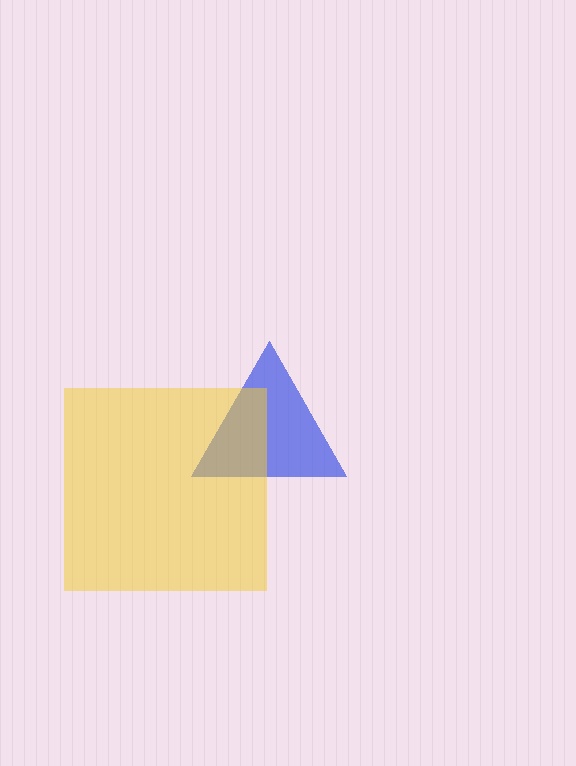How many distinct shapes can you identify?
There are 2 distinct shapes: a blue triangle, a yellow square.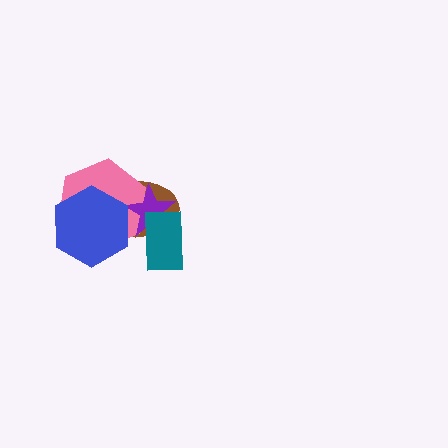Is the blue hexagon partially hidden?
No, no other shape covers it.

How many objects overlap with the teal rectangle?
2 objects overlap with the teal rectangle.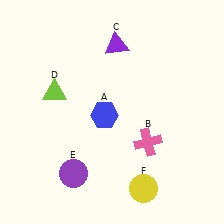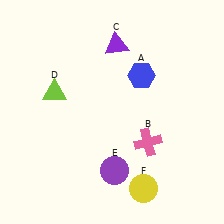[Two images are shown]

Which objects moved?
The objects that moved are: the blue hexagon (A), the purple circle (E).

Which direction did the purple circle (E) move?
The purple circle (E) moved right.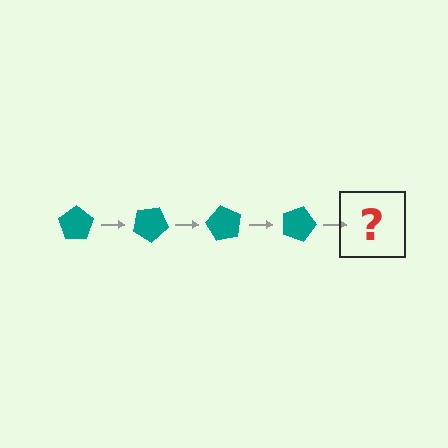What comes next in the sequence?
The next element should be a teal pentagon rotated 120 degrees.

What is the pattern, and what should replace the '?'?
The pattern is that the pentagon rotates 30 degrees each step. The '?' should be a teal pentagon rotated 120 degrees.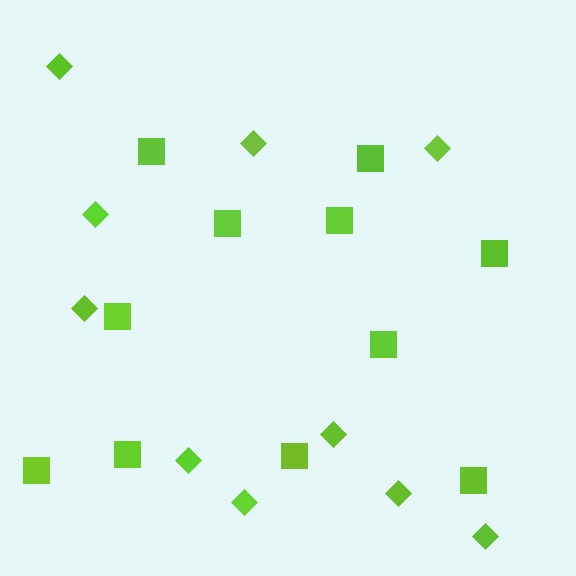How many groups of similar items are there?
There are 2 groups: one group of diamonds (10) and one group of squares (11).